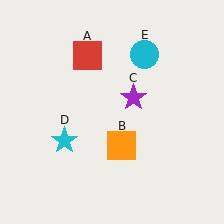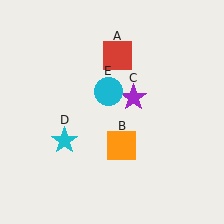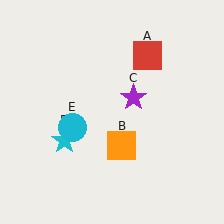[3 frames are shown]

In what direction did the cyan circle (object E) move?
The cyan circle (object E) moved down and to the left.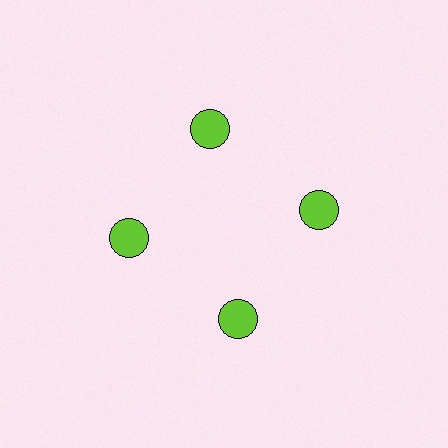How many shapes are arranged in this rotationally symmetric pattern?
There are 4 shapes, arranged in 4 groups of 1.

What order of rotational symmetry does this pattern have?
This pattern has 4-fold rotational symmetry.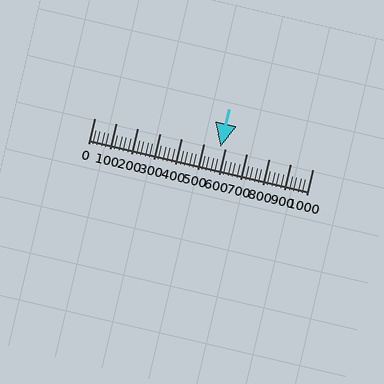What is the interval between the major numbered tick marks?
The major tick marks are spaced 100 units apart.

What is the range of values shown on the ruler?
The ruler shows values from 0 to 1000.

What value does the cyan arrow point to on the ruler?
The cyan arrow points to approximately 580.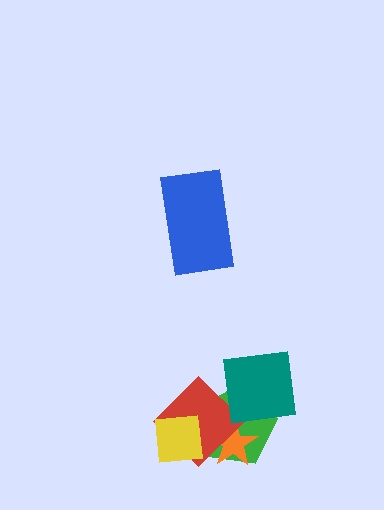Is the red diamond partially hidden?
Yes, it is partially covered by another shape.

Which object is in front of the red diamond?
The yellow square is in front of the red diamond.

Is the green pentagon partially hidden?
Yes, it is partially covered by another shape.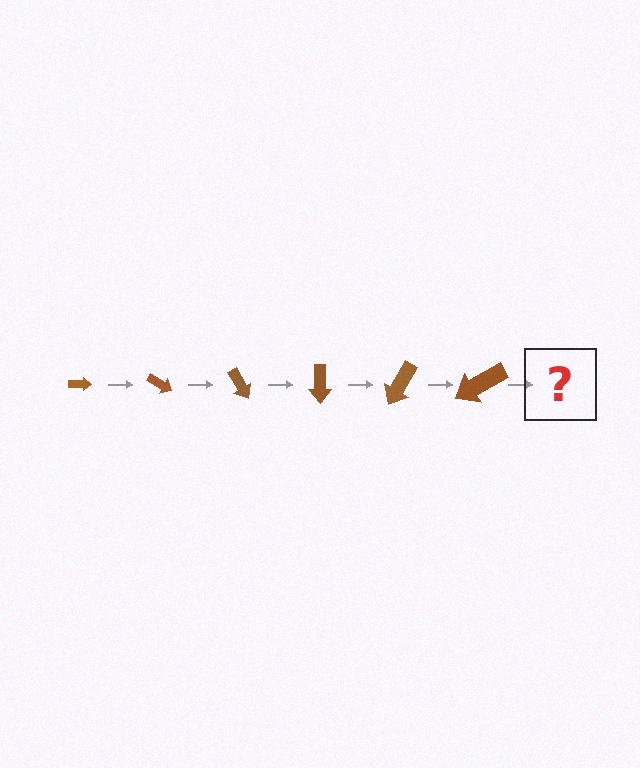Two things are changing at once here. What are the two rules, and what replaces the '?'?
The two rules are that the arrow grows larger each step and it rotates 30 degrees each step. The '?' should be an arrow, larger than the previous one and rotated 180 degrees from the start.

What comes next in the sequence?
The next element should be an arrow, larger than the previous one and rotated 180 degrees from the start.